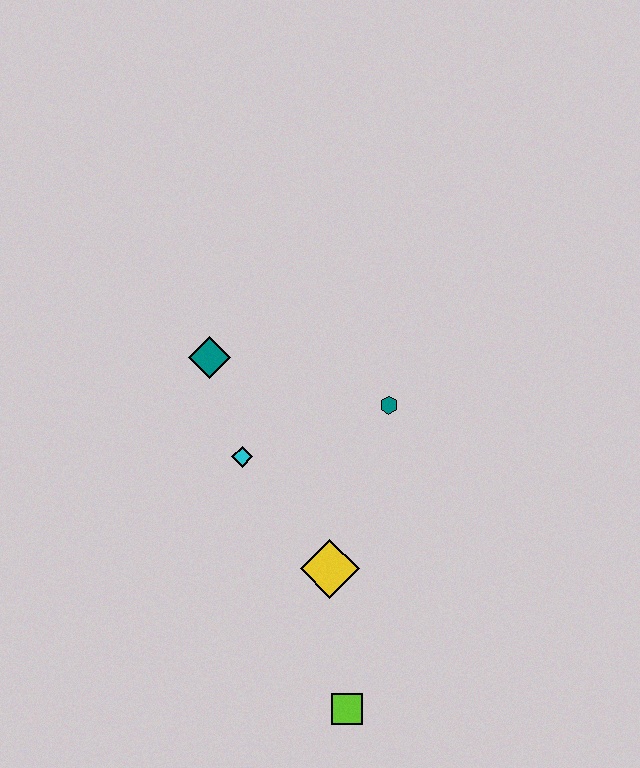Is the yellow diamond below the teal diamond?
Yes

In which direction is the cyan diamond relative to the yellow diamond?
The cyan diamond is above the yellow diamond.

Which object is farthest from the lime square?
The teal diamond is farthest from the lime square.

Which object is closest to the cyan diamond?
The teal diamond is closest to the cyan diamond.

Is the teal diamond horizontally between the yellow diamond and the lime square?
No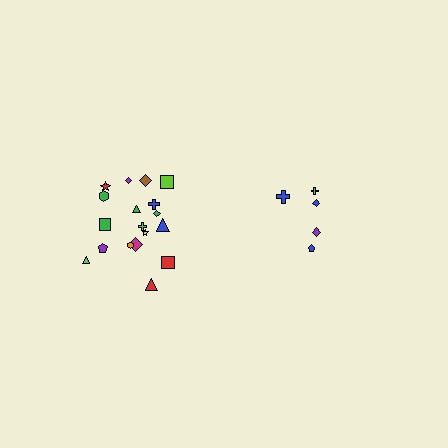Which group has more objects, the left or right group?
The left group.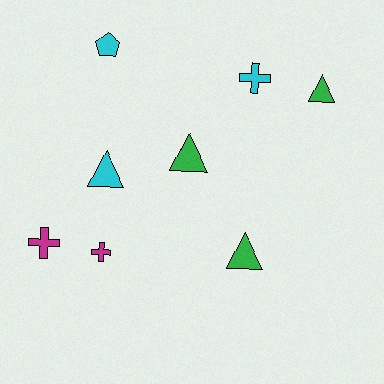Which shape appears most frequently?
Triangle, with 4 objects.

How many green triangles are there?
There are 3 green triangles.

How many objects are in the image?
There are 8 objects.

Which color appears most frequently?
Cyan, with 3 objects.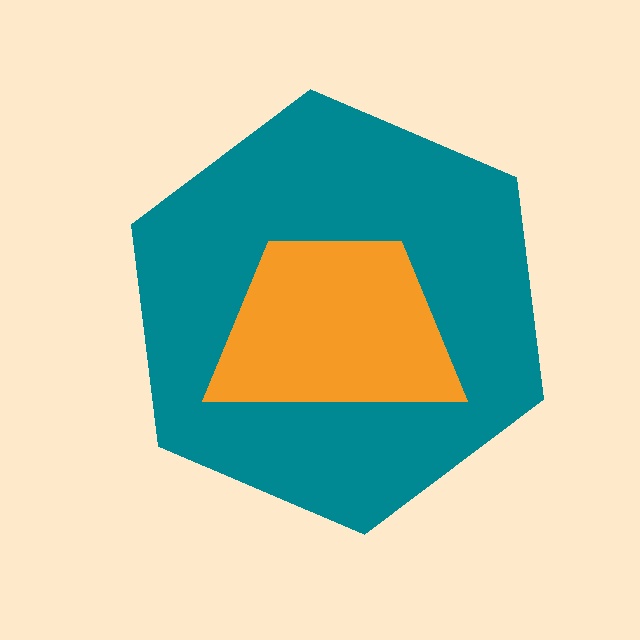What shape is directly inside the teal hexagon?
The orange trapezoid.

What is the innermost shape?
The orange trapezoid.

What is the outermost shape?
The teal hexagon.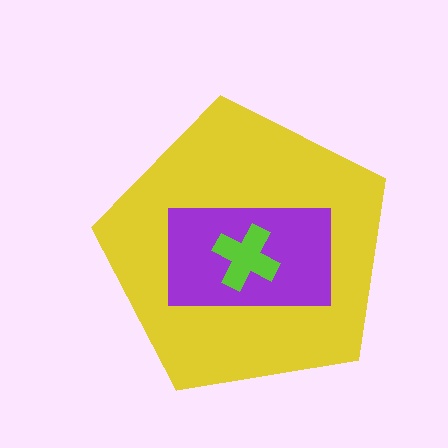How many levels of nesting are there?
3.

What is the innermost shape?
The lime cross.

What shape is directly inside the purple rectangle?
The lime cross.